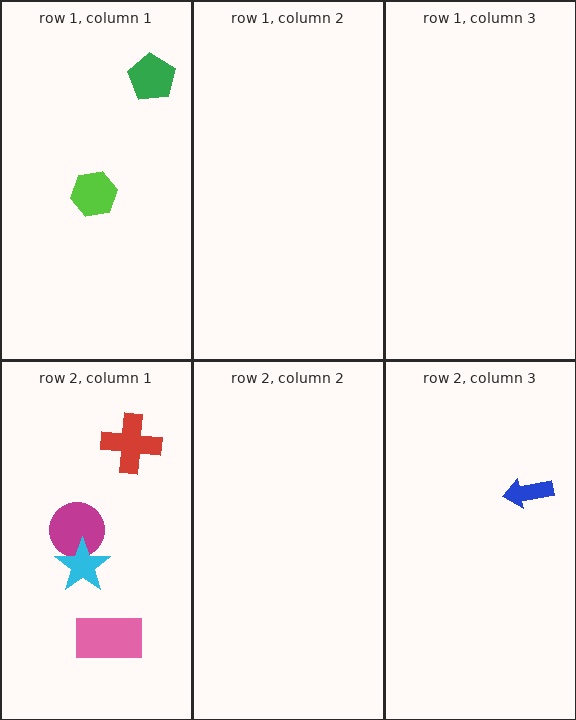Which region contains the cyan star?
The row 2, column 1 region.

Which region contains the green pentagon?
The row 1, column 1 region.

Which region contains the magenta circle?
The row 2, column 1 region.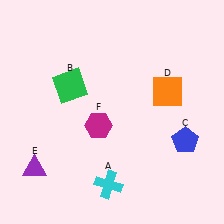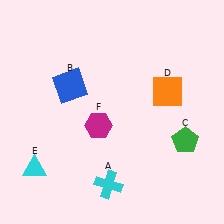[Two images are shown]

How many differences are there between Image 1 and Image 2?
There are 3 differences between the two images.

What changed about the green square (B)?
In Image 1, B is green. In Image 2, it changed to blue.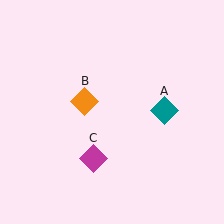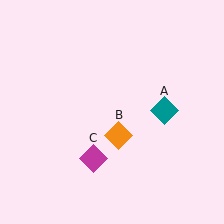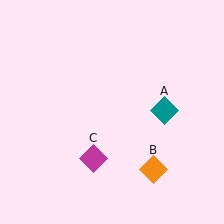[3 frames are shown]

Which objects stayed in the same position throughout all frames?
Teal diamond (object A) and magenta diamond (object C) remained stationary.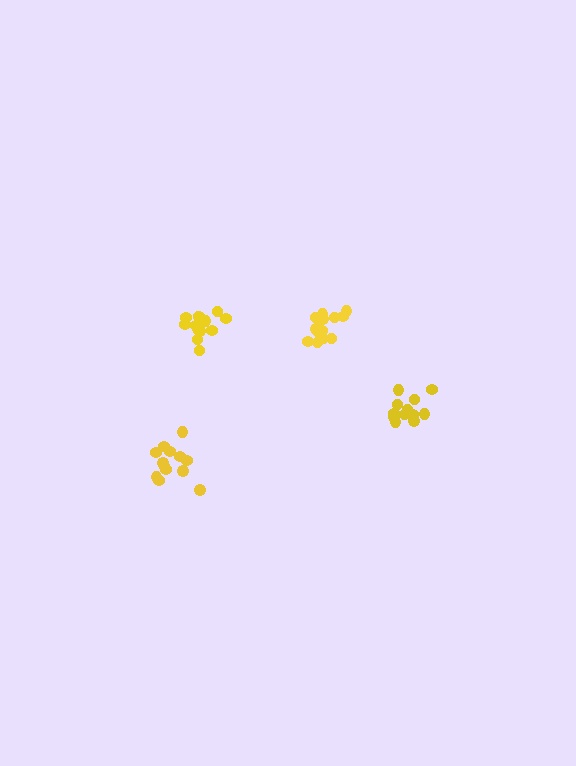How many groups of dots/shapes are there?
There are 4 groups.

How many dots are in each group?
Group 1: 13 dots, Group 2: 15 dots, Group 3: 13 dots, Group 4: 13 dots (54 total).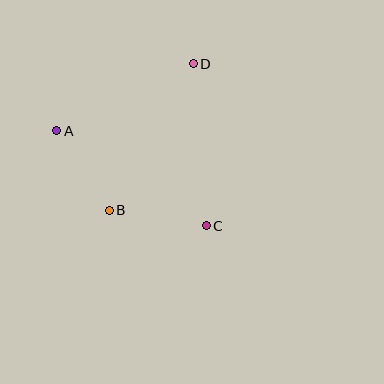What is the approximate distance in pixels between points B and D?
The distance between B and D is approximately 168 pixels.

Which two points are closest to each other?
Points A and B are closest to each other.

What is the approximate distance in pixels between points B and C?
The distance between B and C is approximately 98 pixels.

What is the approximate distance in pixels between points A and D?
The distance between A and D is approximately 152 pixels.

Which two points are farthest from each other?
Points A and C are farthest from each other.